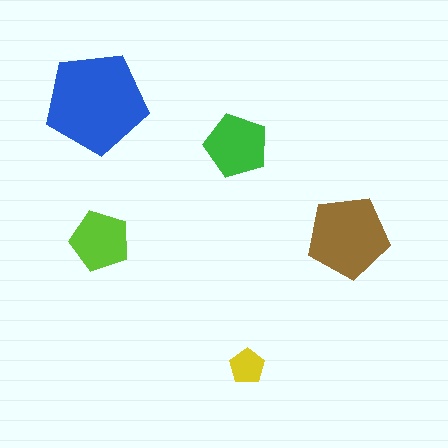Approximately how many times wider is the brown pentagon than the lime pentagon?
About 1.5 times wider.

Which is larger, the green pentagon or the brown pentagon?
The brown one.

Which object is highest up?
The blue pentagon is topmost.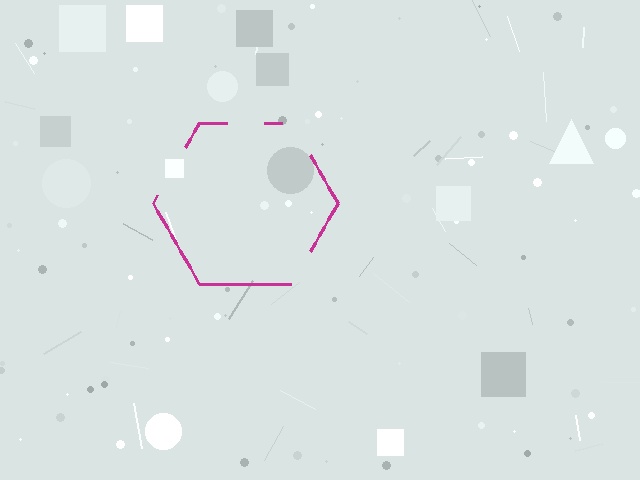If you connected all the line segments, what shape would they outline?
They would outline a hexagon.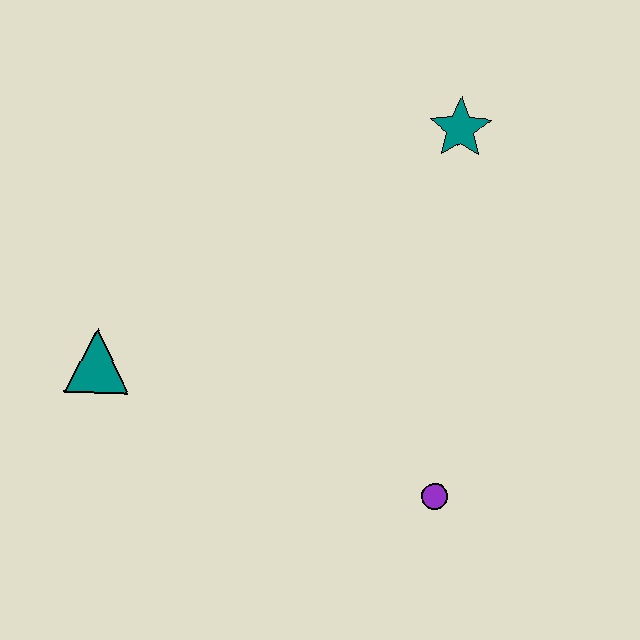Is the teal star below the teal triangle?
No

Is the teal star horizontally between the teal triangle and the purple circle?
No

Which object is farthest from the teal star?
The teal triangle is farthest from the teal star.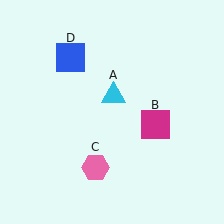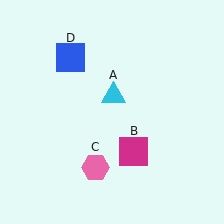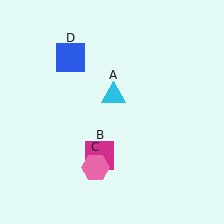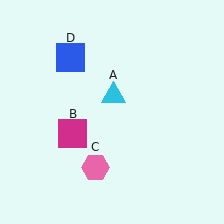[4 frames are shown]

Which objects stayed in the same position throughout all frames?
Cyan triangle (object A) and pink hexagon (object C) and blue square (object D) remained stationary.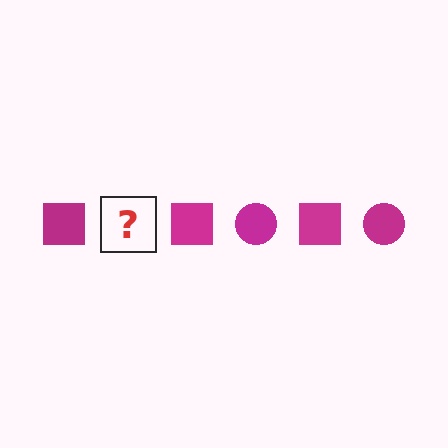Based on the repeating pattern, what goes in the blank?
The blank should be a magenta circle.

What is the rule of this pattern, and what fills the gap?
The rule is that the pattern cycles through square, circle shapes in magenta. The gap should be filled with a magenta circle.